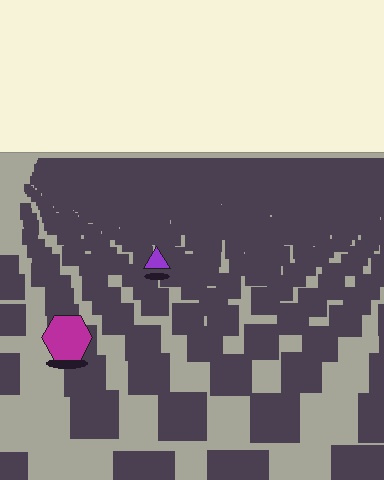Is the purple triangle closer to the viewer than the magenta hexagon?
No. The magenta hexagon is closer — you can tell from the texture gradient: the ground texture is coarser near it.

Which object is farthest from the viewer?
The purple triangle is farthest from the viewer. It appears smaller and the ground texture around it is denser.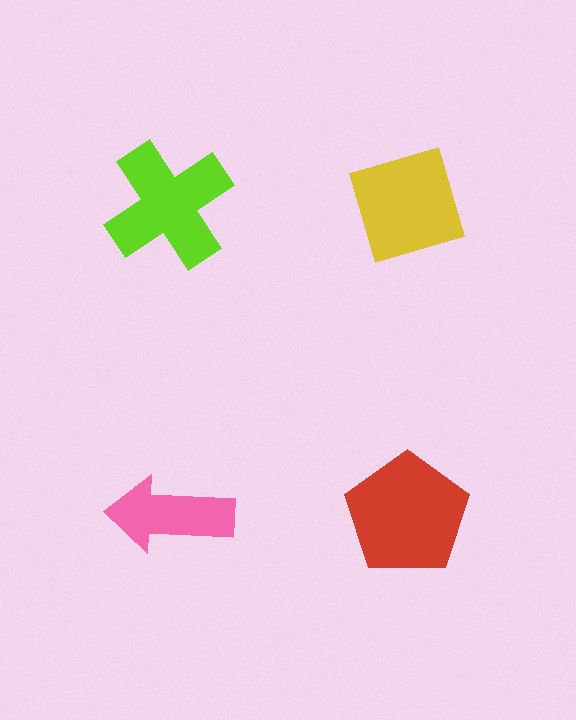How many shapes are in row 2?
2 shapes.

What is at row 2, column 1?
A pink arrow.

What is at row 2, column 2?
A red pentagon.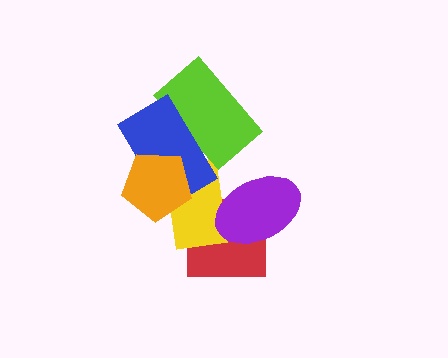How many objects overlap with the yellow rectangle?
4 objects overlap with the yellow rectangle.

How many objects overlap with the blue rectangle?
3 objects overlap with the blue rectangle.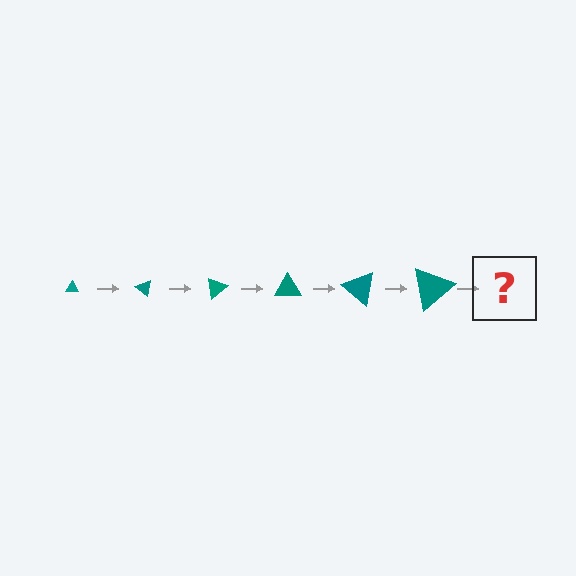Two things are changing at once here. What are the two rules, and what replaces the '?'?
The two rules are that the triangle grows larger each step and it rotates 40 degrees each step. The '?' should be a triangle, larger than the previous one and rotated 240 degrees from the start.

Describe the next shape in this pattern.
It should be a triangle, larger than the previous one and rotated 240 degrees from the start.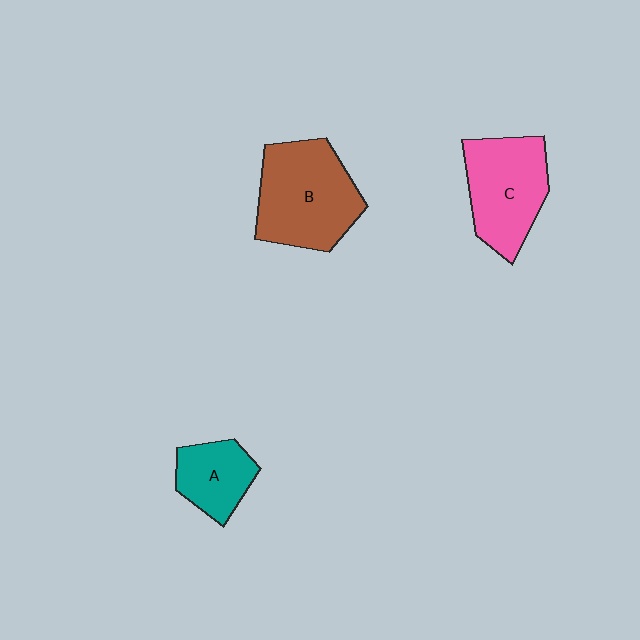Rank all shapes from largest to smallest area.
From largest to smallest: B (brown), C (pink), A (teal).